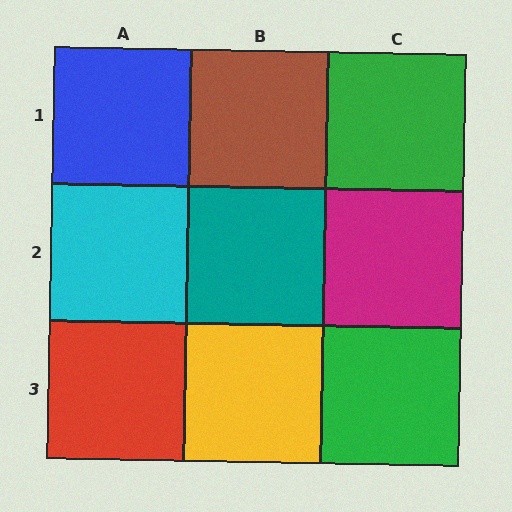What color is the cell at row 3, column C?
Green.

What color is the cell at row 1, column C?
Green.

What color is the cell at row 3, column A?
Red.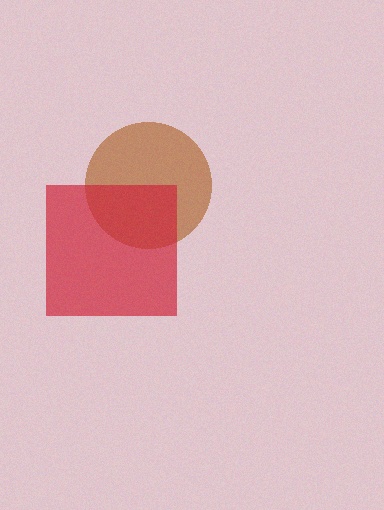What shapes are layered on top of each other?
The layered shapes are: a brown circle, a red square.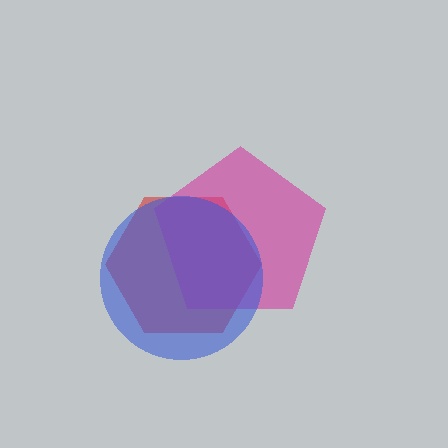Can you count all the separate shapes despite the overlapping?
Yes, there are 3 separate shapes.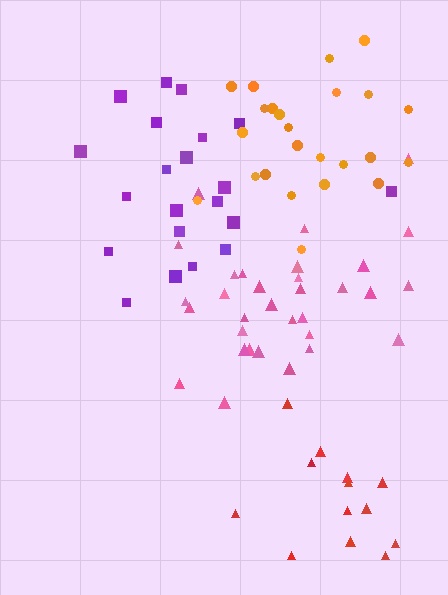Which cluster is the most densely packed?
Red.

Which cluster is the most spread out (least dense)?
Purple.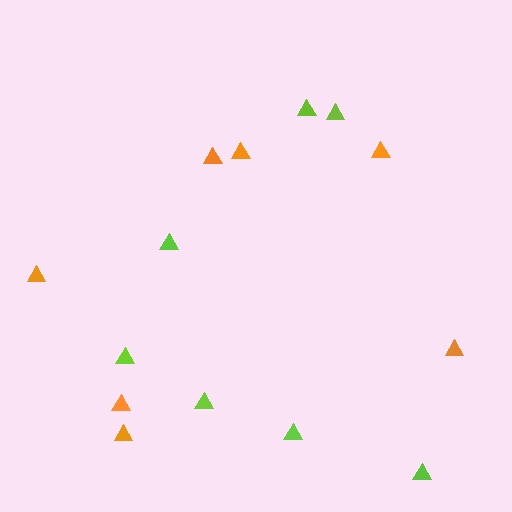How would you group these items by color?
There are 2 groups: one group of orange triangles (7) and one group of lime triangles (7).